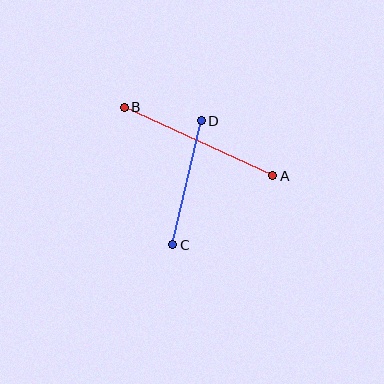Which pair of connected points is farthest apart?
Points A and B are farthest apart.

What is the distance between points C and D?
The distance is approximately 127 pixels.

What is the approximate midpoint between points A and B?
The midpoint is at approximately (198, 142) pixels.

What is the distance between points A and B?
The distance is approximately 164 pixels.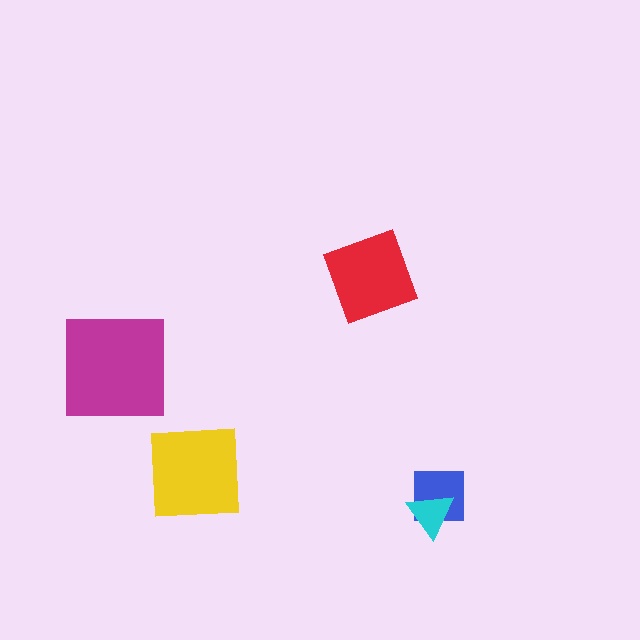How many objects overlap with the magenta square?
0 objects overlap with the magenta square.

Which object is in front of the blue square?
The cyan triangle is in front of the blue square.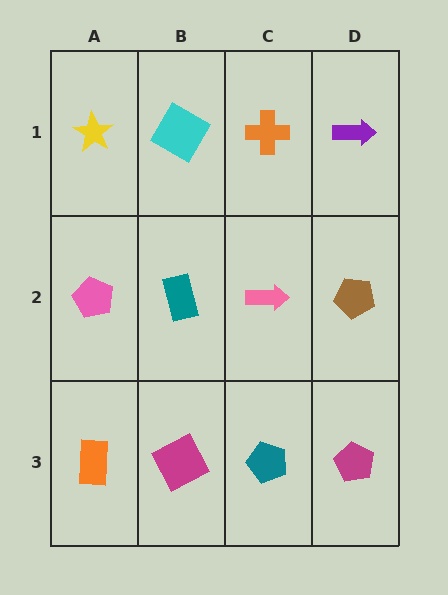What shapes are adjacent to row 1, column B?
A teal rectangle (row 2, column B), a yellow star (row 1, column A), an orange cross (row 1, column C).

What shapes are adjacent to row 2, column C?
An orange cross (row 1, column C), a teal pentagon (row 3, column C), a teal rectangle (row 2, column B), a brown pentagon (row 2, column D).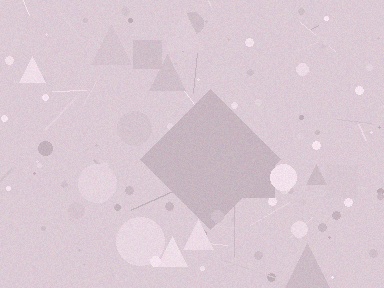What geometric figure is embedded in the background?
A diamond is embedded in the background.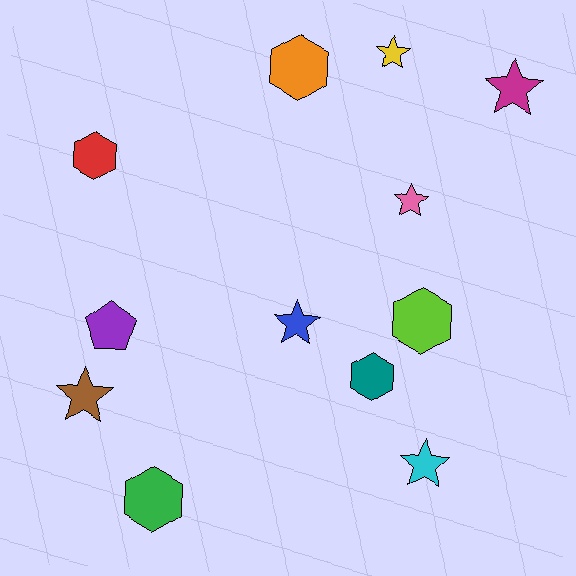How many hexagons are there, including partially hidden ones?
There are 5 hexagons.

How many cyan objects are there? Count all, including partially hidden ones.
There is 1 cyan object.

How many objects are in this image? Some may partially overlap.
There are 12 objects.